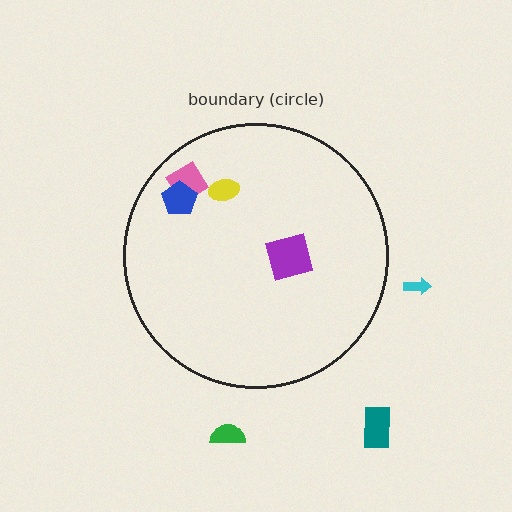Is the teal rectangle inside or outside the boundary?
Outside.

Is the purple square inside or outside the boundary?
Inside.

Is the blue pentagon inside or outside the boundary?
Inside.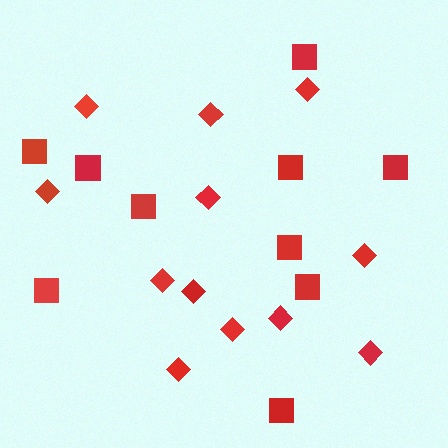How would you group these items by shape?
There are 2 groups: one group of diamonds (12) and one group of squares (10).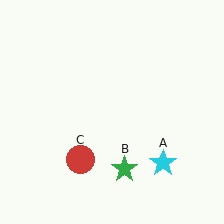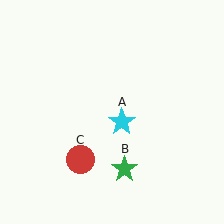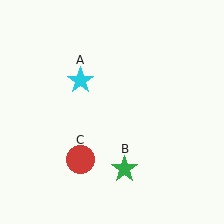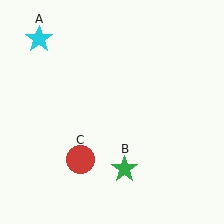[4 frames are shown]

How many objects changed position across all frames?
1 object changed position: cyan star (object A).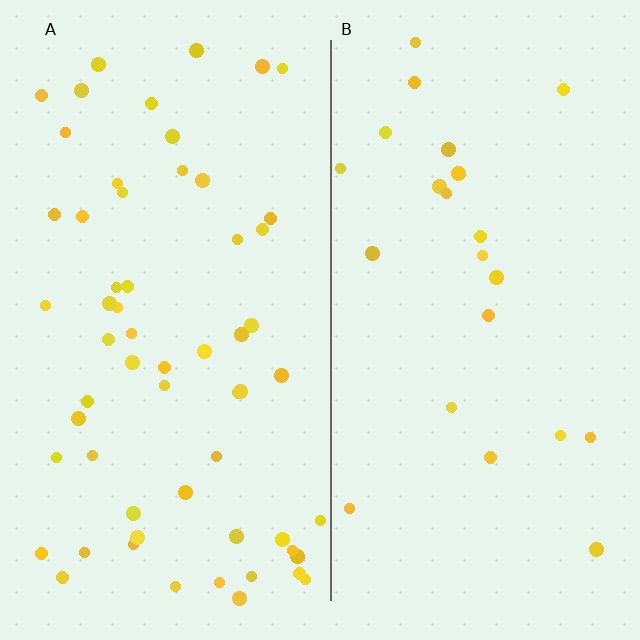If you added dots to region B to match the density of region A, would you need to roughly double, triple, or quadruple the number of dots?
Approximately triple.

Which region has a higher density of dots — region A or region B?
A (the left).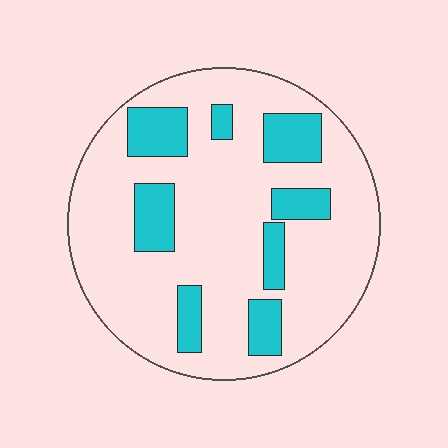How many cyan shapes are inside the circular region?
8.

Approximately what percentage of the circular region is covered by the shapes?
Approximately 20%.